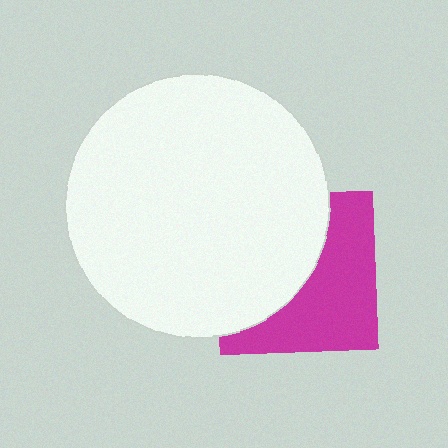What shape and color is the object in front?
The object in front is a white circle.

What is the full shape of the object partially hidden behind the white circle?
The partially hidden object is a magenta square.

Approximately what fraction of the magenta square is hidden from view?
Roughly 50% of the magenta square is hidden behind the white circle.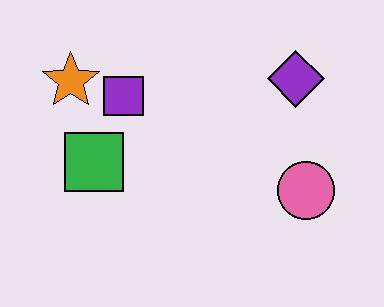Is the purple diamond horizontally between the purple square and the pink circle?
Yes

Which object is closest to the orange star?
The purple square is closest to the orange star.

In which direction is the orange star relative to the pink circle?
The orange star is to the left of the pink circle.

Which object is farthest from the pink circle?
The orange star is farthest from the pink circle.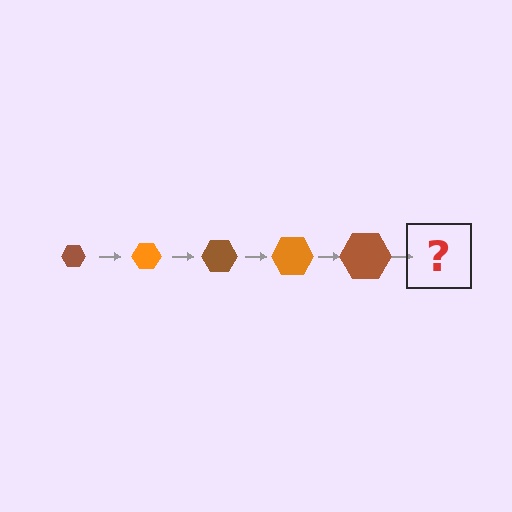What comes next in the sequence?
The next element should be an orange hexagon, larger than the previous one.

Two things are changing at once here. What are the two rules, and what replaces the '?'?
The two rules are that the hexagon grows larger each step and the color cycles through brown and orange. The '?' should be an orange hexagon, larger than the previous one.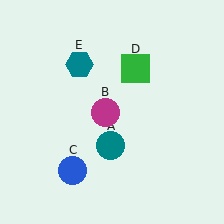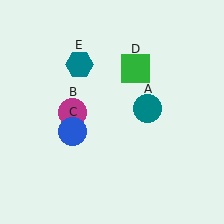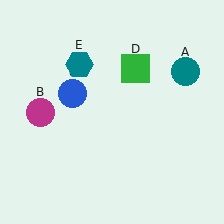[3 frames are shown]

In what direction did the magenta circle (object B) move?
The magenta circle (object B) moved left.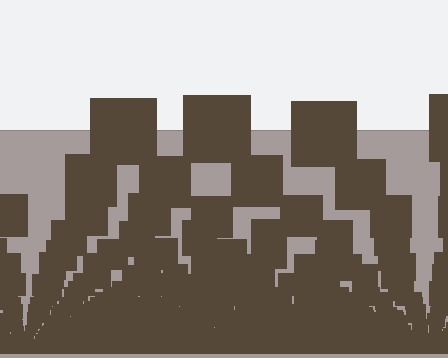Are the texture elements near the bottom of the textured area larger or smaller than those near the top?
Smaller. The gradient is inverted — elements near the bottom are smaller and denser.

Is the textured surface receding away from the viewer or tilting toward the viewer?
The surface appears to tilt toward the viewer. Texture elements get larger and sparser toward the top.